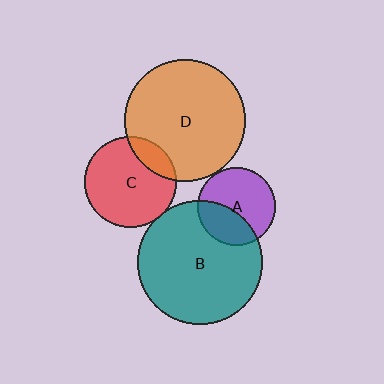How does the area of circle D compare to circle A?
Approximately 2.4 times.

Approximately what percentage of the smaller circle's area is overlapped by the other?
Approximately 5%.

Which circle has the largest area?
Circle B (teal).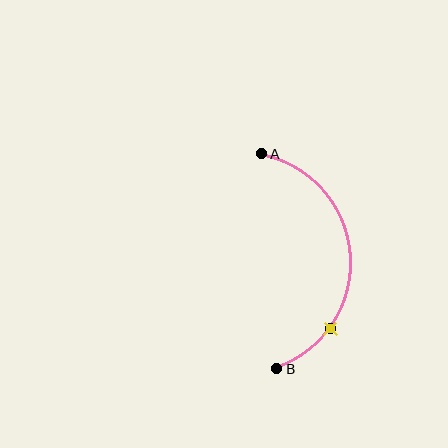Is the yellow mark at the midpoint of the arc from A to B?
No. The yellow mark lies on the arc but is closer to endpoint B. The arc midpoint would be at the point on the curve equidistant along the arc from both A and B.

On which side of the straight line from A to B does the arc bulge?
The arc bulges to the right of the straight line connecting A and B.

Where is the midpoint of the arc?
The arc midpoint is the point on the curve farthest from the straight line joining A and B. It sits to the right of that line.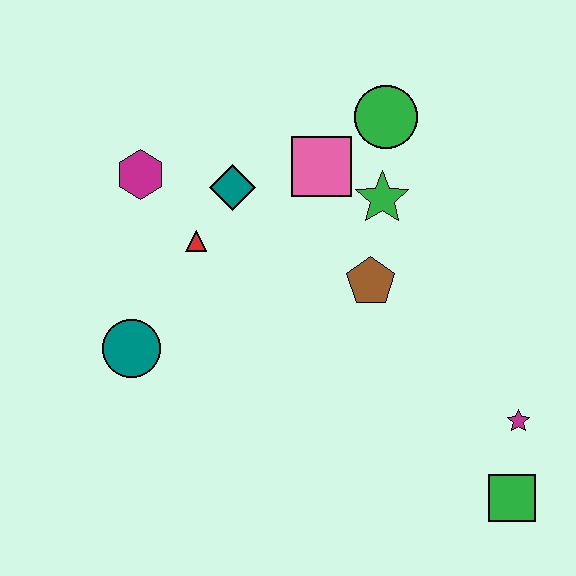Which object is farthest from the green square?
The magenta hexagon is farthest from the green square.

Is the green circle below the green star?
No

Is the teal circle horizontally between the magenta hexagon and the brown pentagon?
No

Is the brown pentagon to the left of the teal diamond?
No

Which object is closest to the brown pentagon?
The green star is closest to the brown pentagon.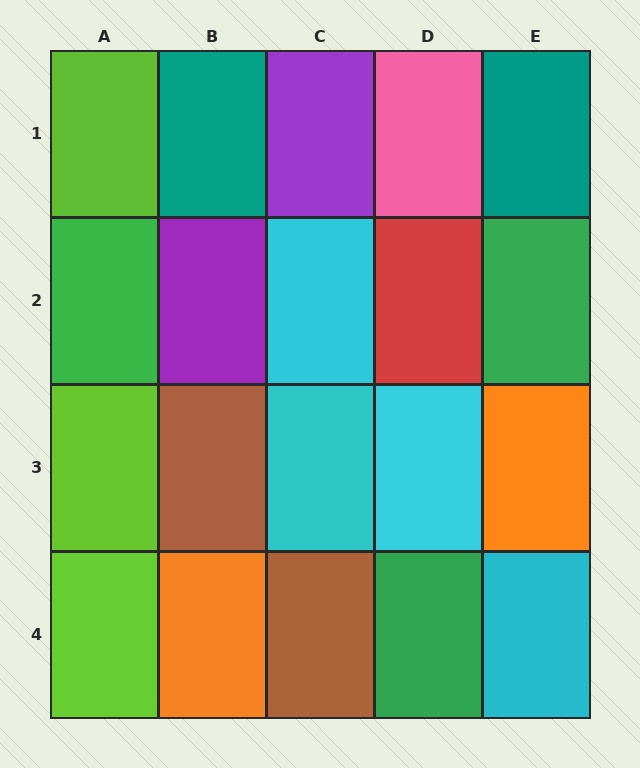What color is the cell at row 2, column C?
Cyan.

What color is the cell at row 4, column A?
Lime.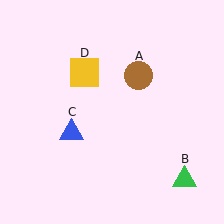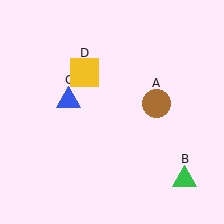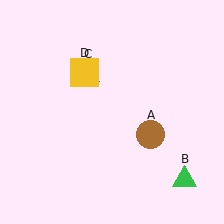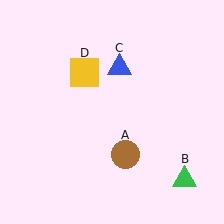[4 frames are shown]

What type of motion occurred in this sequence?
The brown circle (object A), blue triangle (object C) rotated clockwise around the center of the scene.